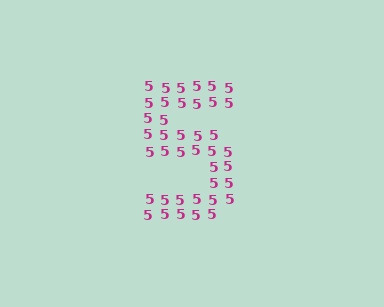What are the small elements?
The small elements are digit 5's.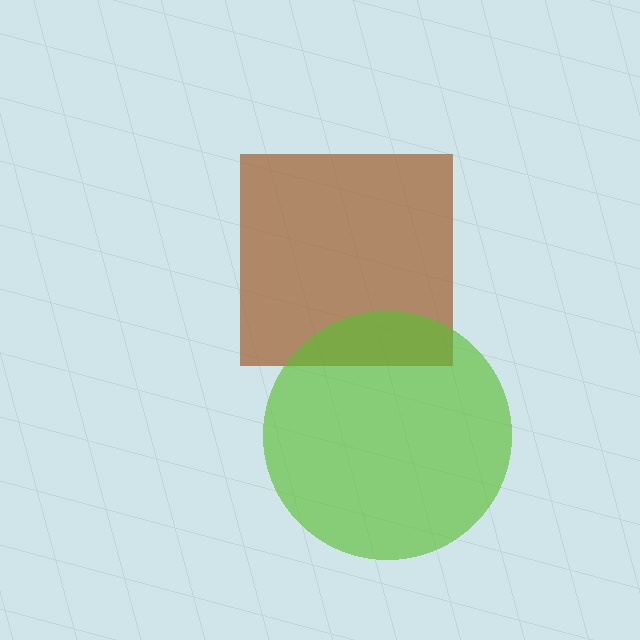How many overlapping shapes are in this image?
There are 2 overlapping shapes in the image.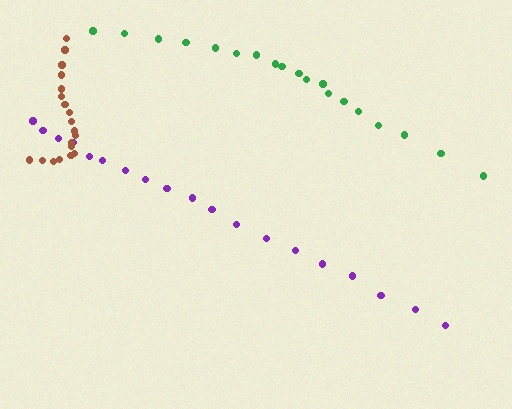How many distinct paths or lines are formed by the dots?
There are 3 distinct paths.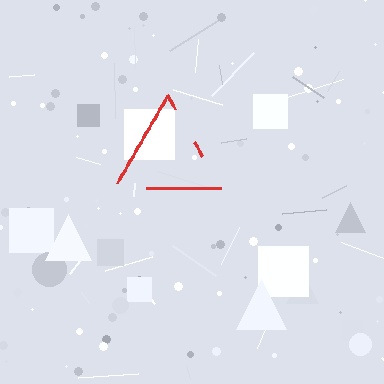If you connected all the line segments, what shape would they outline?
They would outline a triangle.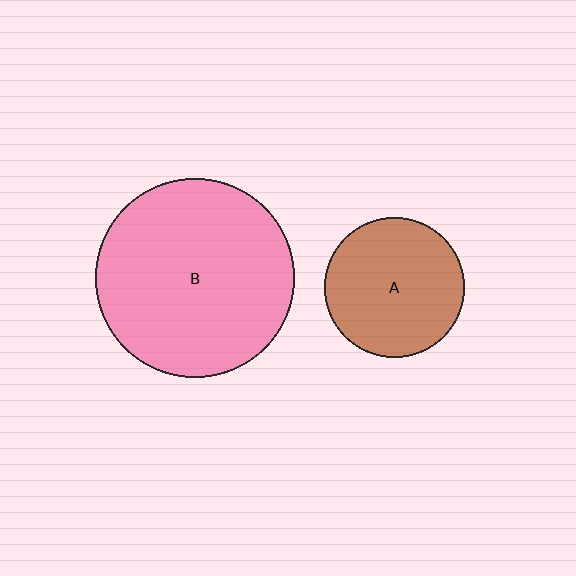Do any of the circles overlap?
No, none of the circles overlap.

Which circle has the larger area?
Circle B (pink).